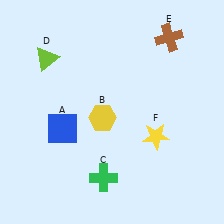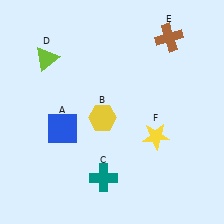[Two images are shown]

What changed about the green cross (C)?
In Image 1, C is green. In Image 2, it changed to teal.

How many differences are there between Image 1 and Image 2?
There is 1 difference between the two images.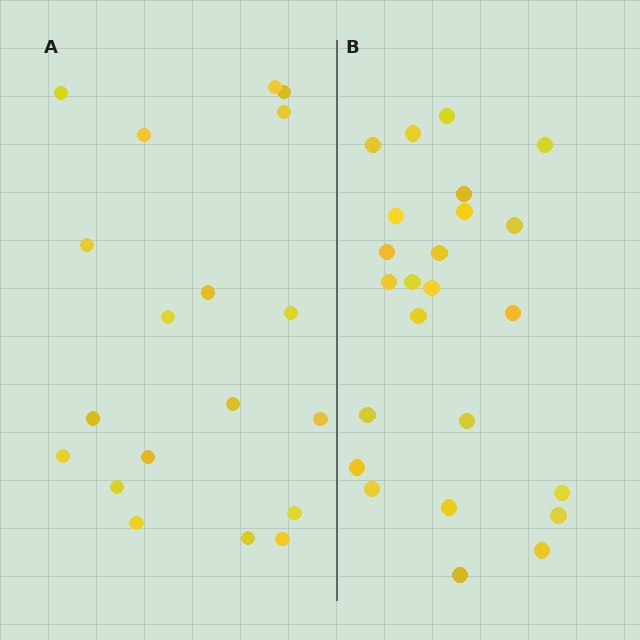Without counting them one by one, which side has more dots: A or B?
Region B (the right region) has more dots.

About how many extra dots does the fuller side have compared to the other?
Region B has about 5 more dots than region A.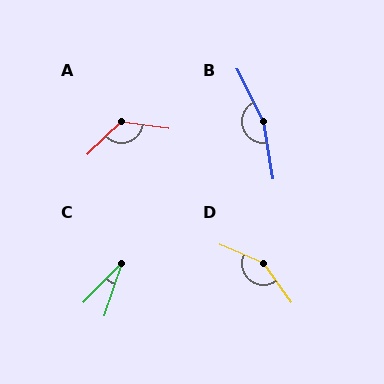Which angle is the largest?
B, at approximately 162 degrees.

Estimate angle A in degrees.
Approximately 129 degrees.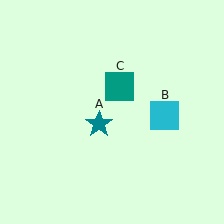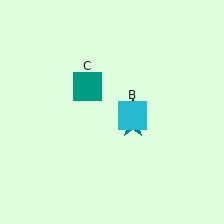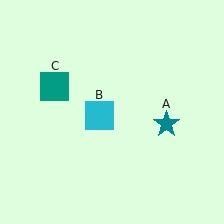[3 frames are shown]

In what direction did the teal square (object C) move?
The teal square (object C) moved left.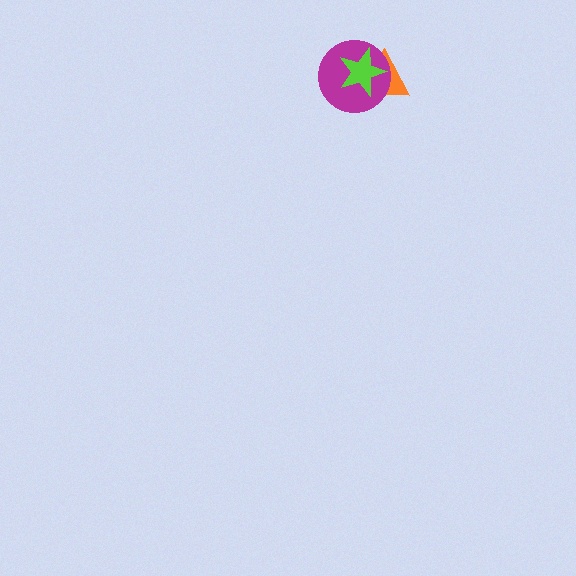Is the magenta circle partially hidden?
Yes, it is partially covered by another shape.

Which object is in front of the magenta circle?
The lime star is in front of the magenta circle.